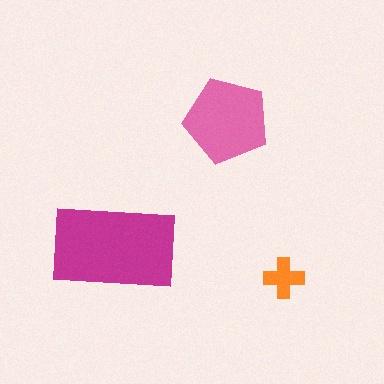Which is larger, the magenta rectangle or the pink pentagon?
The magenta rectangle.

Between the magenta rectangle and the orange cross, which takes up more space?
The magenta rectangle.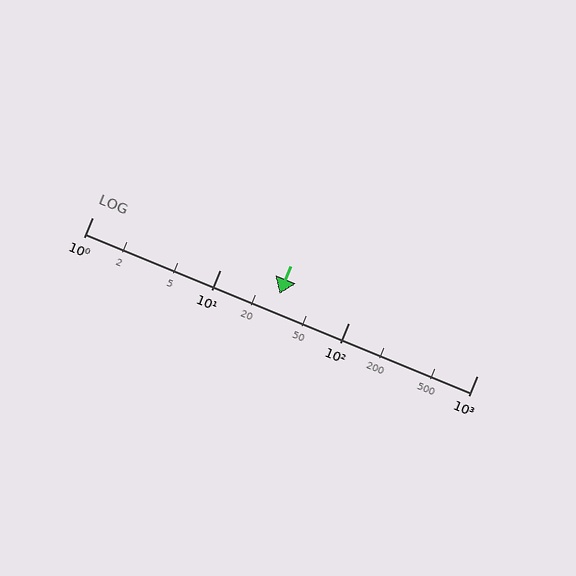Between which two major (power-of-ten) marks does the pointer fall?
The pointer is between 10 and 100.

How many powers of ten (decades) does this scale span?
The scale spans 3 decades, from 1 to 1000.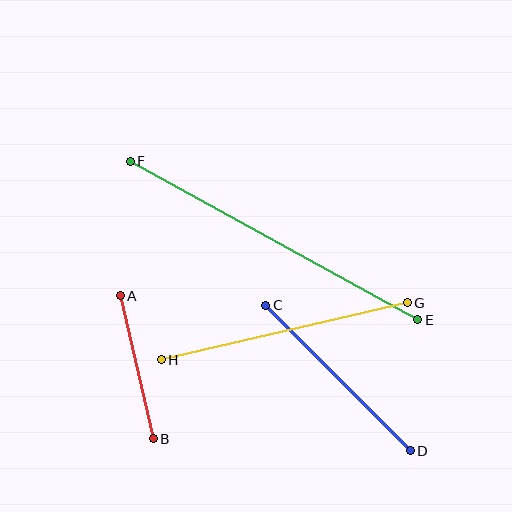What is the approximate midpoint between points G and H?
The midpoint is at approximately (284, 331) pixels.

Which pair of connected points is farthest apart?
Points E and F are farthest apart.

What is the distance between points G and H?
The distance is approximately 253 pixels.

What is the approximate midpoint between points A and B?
The midpoint is at approximately (137, 367) pixels.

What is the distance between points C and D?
The distance is approximately 205 pixels.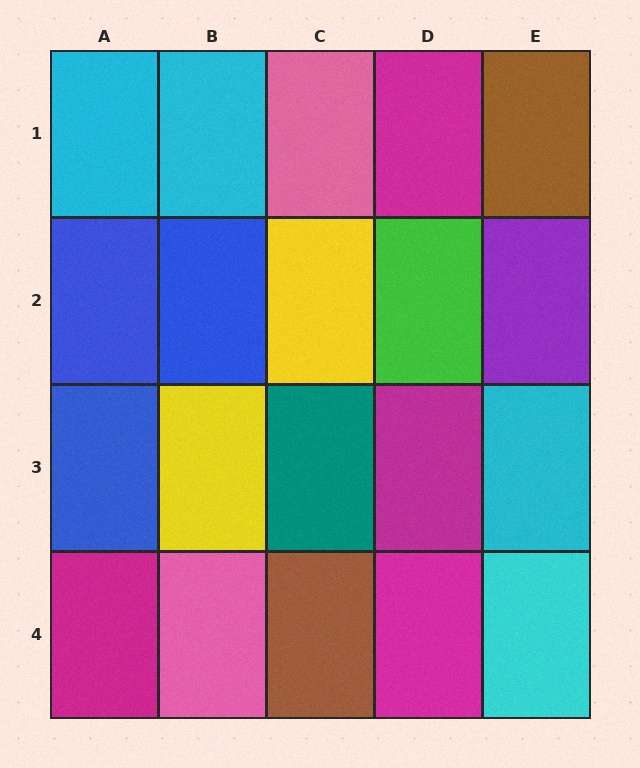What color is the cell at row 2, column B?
Blue.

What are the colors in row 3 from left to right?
Blue, yellow, teal, magenta, cyan.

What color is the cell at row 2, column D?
Green.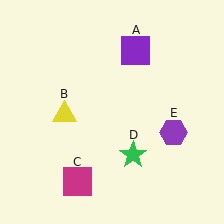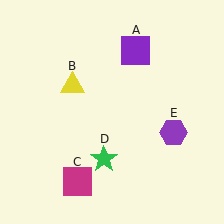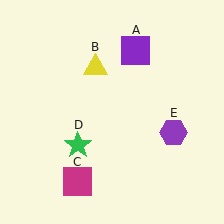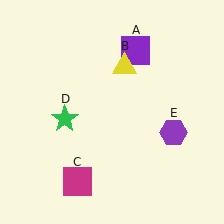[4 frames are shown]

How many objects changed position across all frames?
2 objects changed position: yellow triangle (object B), green star (object D).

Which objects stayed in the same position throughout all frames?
Purple square (object A) and magenta square (object C) and purple hexagon (object E) remained stationary.